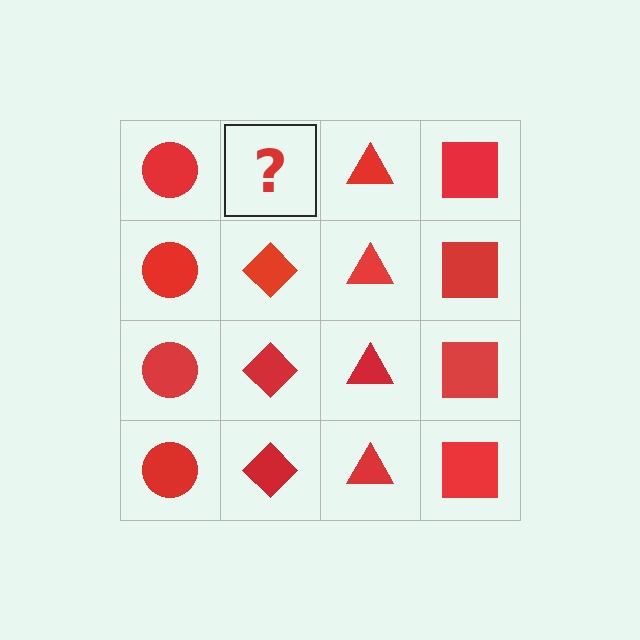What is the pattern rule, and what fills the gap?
The rule is that each column has a consistent shape. The gap should be filled with a red diamond.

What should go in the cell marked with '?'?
The missing cell should contain a red diamond.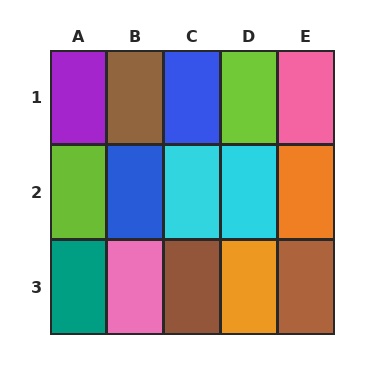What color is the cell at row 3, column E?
Brown.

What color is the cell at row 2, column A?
Lime.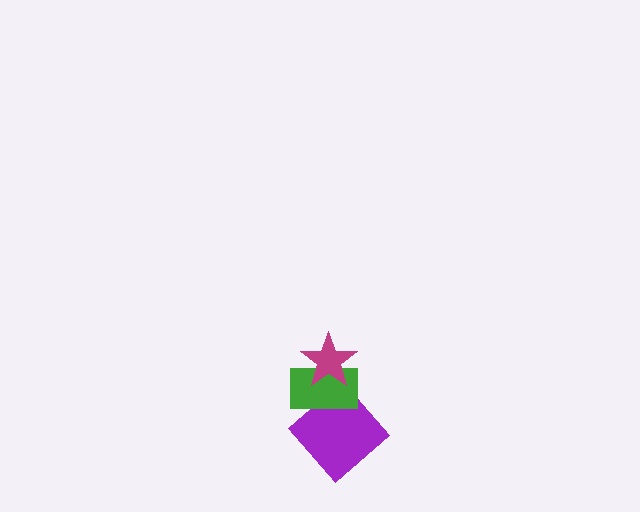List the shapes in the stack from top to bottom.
From top to bottom: the magenta star, the green rectangle, the purple diamond.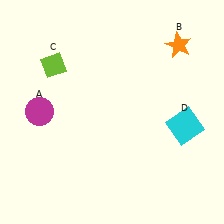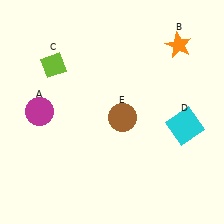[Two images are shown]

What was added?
A brown circle (E) was added in Image 2.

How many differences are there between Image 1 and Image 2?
There is 1 difference between the two images.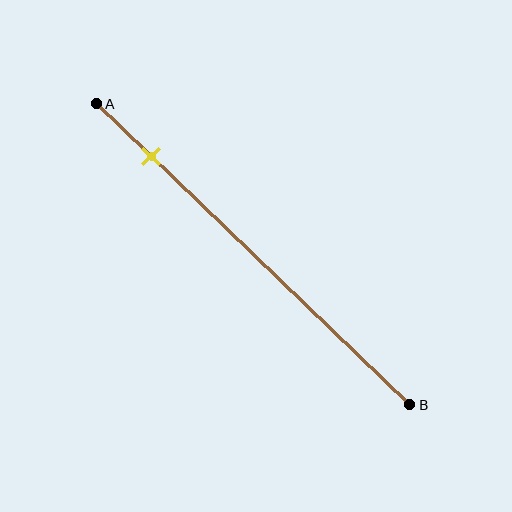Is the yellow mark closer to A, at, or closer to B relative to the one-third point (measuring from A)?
The yellow mark is closer to point A than the one-third point of segment AB.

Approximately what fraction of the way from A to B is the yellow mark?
The yellow mark is approximately 20% of the way from A to B.